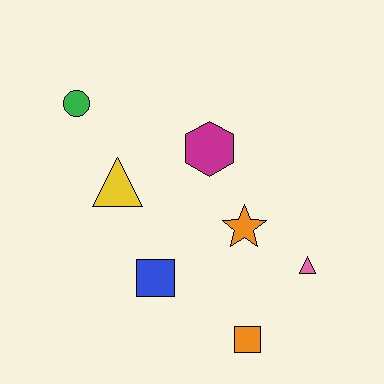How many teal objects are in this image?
There are no teal objects.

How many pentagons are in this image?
There are no pentagons.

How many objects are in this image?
There are 7 objects.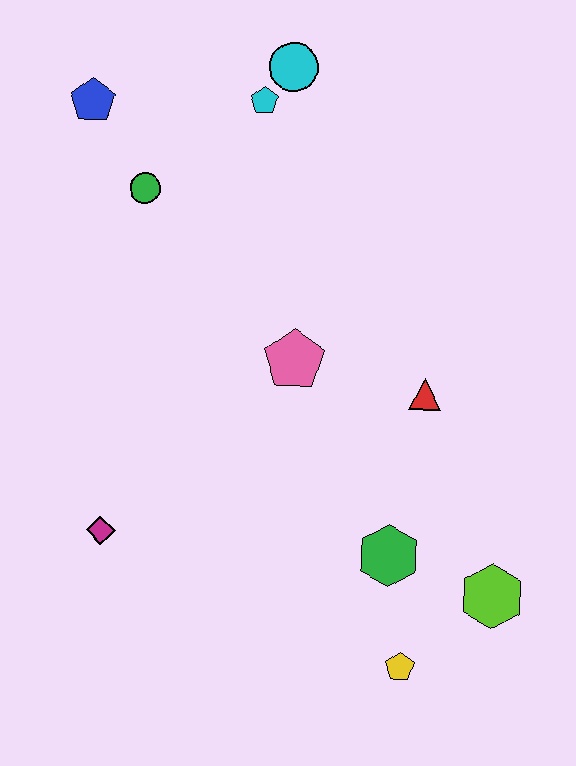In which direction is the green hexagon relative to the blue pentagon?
The green hexagon is below the blue pentagon.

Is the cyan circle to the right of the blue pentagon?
Yes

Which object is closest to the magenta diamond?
The pink pentagon is closest to the magenta diamond.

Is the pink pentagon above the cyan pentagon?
No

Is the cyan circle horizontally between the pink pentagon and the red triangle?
No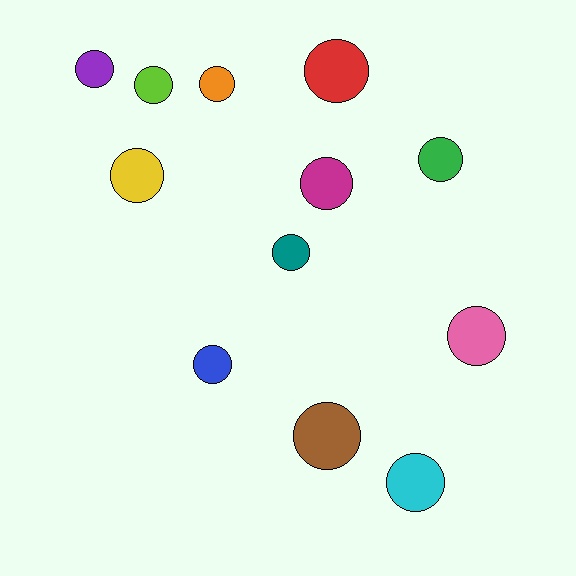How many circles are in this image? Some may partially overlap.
There are 12 circles.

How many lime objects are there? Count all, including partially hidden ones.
There is 1 lime object.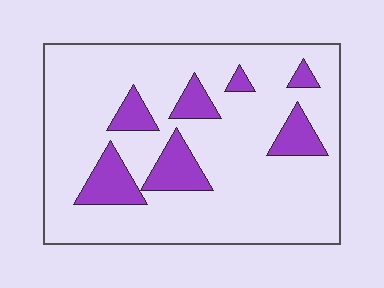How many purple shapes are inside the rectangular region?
7.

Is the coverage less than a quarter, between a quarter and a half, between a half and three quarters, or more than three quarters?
Less than a quarter.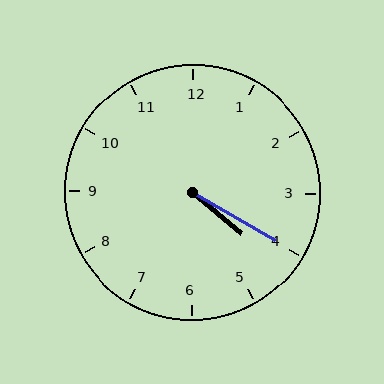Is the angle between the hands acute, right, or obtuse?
It is acute.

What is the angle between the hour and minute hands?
Approximately 10 degrees.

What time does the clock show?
4:20.